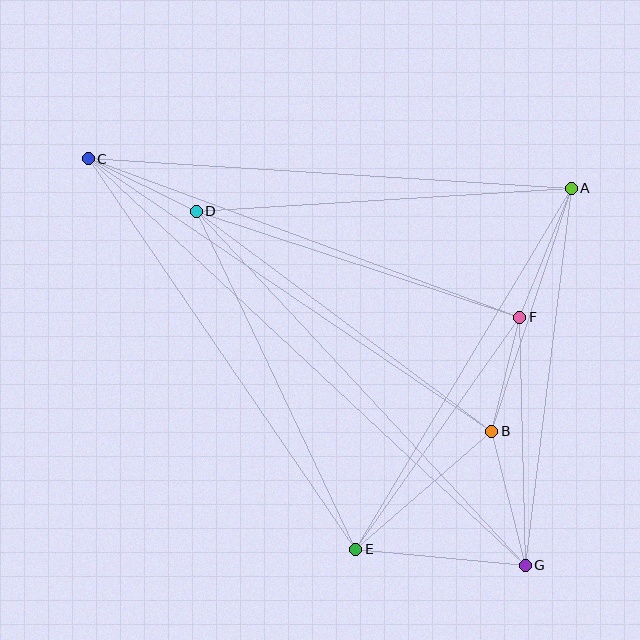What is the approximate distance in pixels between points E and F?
The distance between E and F is approximately 284 pixels.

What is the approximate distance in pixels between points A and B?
The distance between A and B is approximately 255 pixels.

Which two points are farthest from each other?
Points C and G are farthest from each other.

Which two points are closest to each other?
Points B and F are closest to each other.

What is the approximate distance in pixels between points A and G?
The distance between A and G is approximately 380 pixels.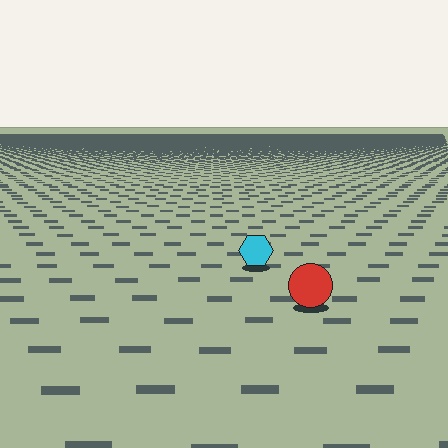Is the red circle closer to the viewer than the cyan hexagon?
Yes. The red circle is closer — you can tell from the texture gradient: the ground texture is coarser near it.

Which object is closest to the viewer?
The red circle is closest. The texture marks near it are larger and more spread out.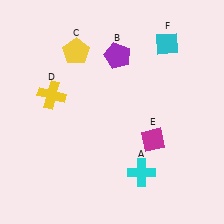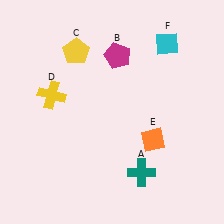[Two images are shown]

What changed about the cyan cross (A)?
In Image 1, A is cyan. In Image 2, it changed to teal.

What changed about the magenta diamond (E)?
In Image 1, E is magenta. In Image 2, it changed to orange.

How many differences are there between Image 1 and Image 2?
There are 3 differences between the two images.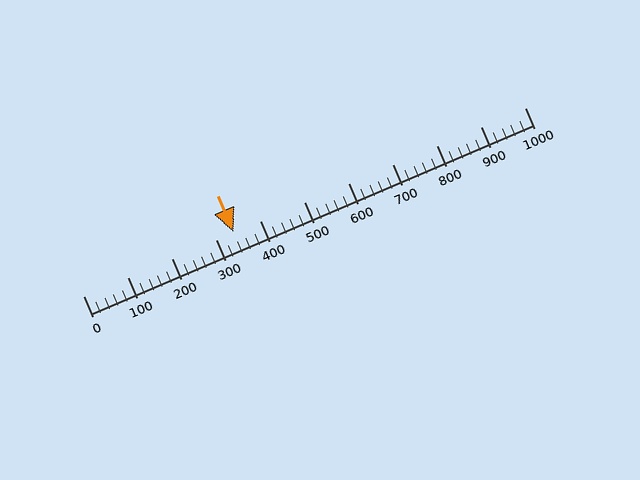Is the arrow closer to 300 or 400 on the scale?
The arrow is closer to 300.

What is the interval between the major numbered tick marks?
The major tick marks are spaced 100 units apart.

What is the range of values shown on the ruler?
The ruler shows values from 0 to 1000.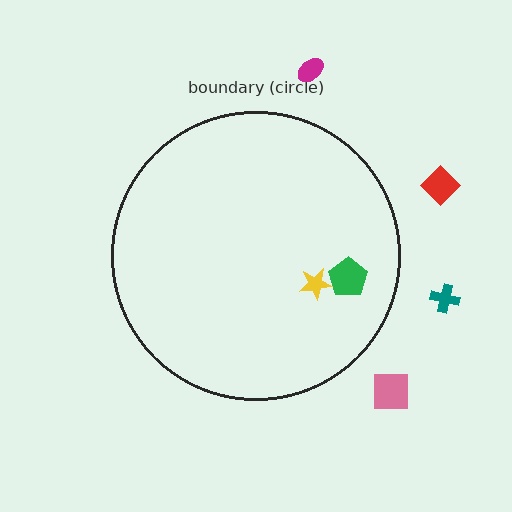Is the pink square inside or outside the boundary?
Outside.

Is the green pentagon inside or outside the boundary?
Inside.